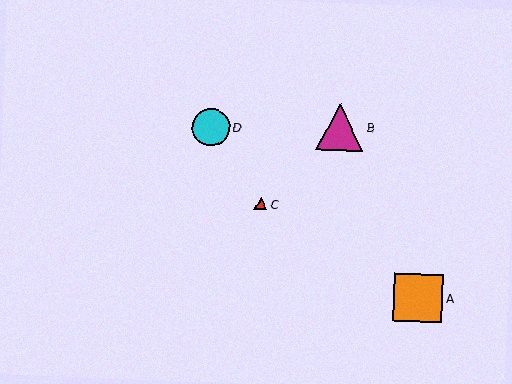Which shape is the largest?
The orange square (labeled A) is the largest.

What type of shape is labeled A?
Shape A is an orange square.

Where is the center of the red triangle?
The center of the red triangle is at (261, 204).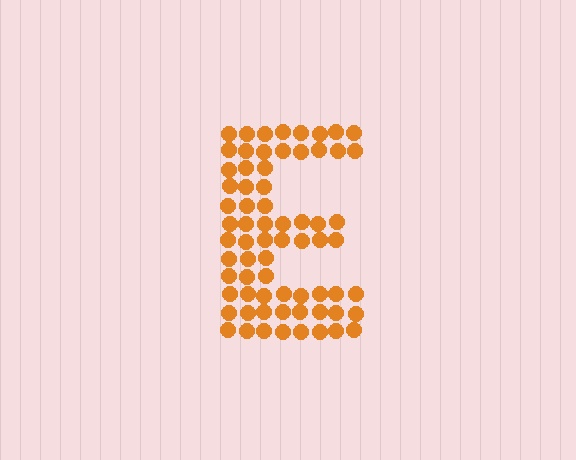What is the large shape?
The large shape is the letter E.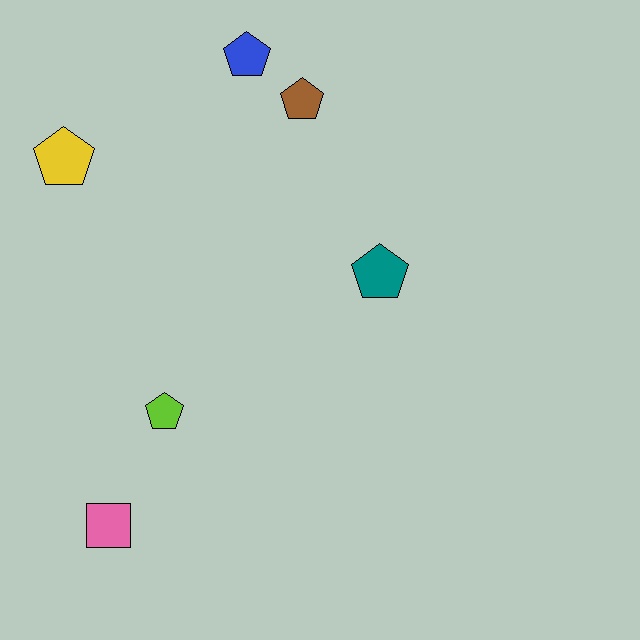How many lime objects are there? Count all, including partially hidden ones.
There is 1 lime object.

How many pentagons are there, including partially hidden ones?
There are 5 pentagons.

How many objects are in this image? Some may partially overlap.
There are 6 objects.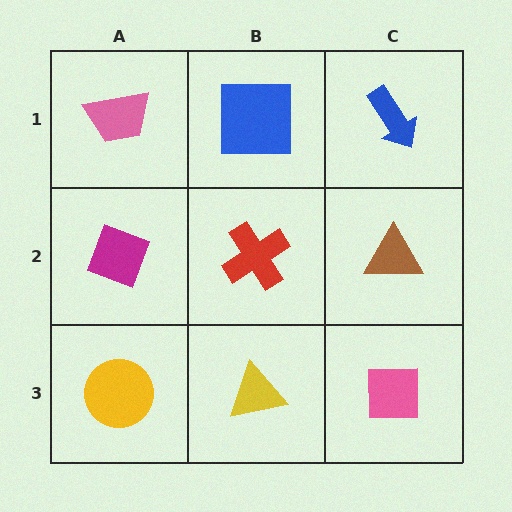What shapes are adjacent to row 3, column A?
A magenta diamond (row 2, column A), a yellow triangle (row 3, column B).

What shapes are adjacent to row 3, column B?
A red cross (row 2, column B), a yellow circle (row 3, column A), a pink square (row 3, column C).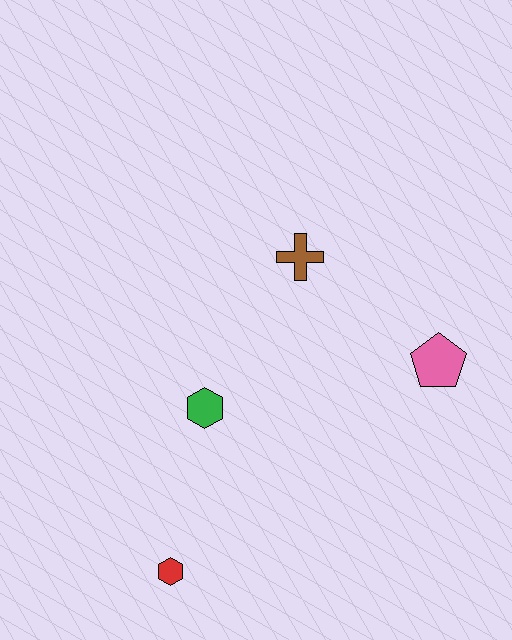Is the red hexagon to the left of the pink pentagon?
Yes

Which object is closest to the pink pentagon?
The brown cross is closest to the pink pentagon.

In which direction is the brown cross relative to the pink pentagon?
The brown cross is to the left of the pink pentagon.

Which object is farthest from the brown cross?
The red hexagon is farthest from the brown cross.